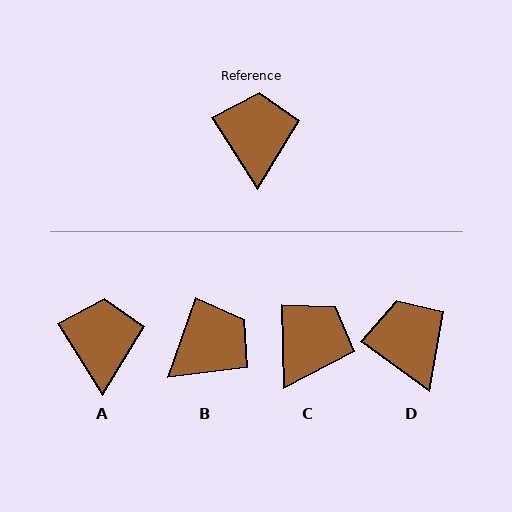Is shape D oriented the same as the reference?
No, it is off by about 21 degrees.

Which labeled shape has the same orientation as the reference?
A.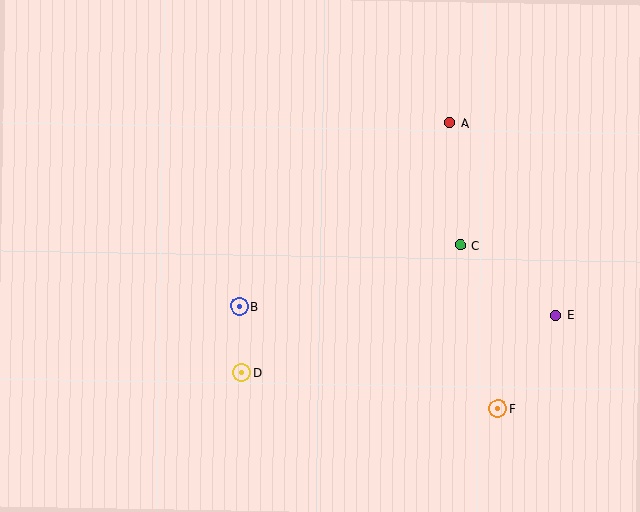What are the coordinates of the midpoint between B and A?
The midpoint between B and A is at (345, 215).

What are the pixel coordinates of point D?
Point D is at (241, 373).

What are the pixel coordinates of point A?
Point A is at (450, 123).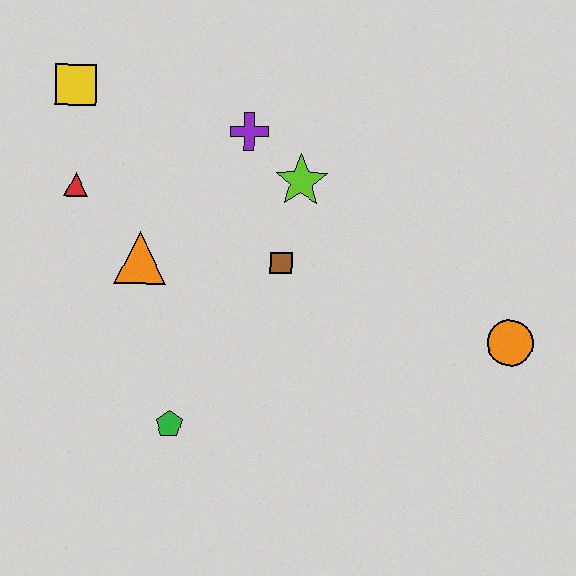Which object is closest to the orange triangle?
The red triangle is closest to the orange triangle.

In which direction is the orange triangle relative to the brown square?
The orange triangle is to the left of the brown square.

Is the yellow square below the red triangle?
No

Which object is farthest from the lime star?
The green pentagon is farthest from the lime star.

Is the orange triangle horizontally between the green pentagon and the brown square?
No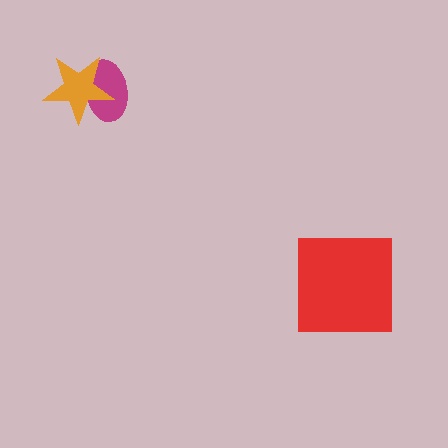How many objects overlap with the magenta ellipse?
1 object overlaps with the magenta ellipse.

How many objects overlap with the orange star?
1 object overlaps with the orange star.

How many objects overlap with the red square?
0 objects overlap with the red square.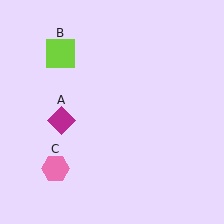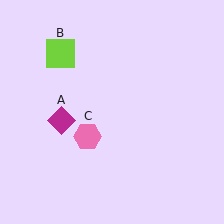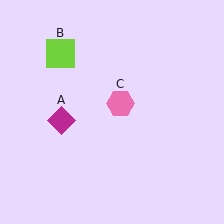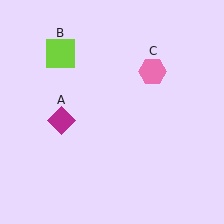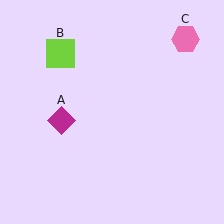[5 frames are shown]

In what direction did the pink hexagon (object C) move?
The pink hexagon (object C) moved up and to the right.